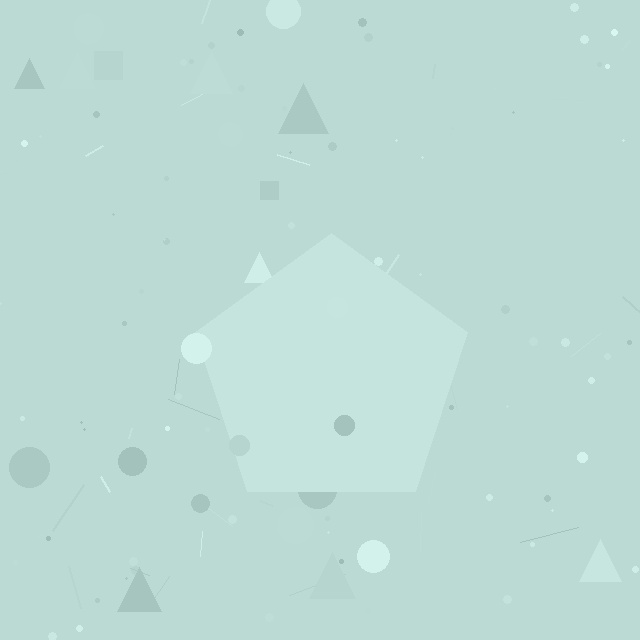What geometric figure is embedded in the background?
A pentagon is embedded in the background.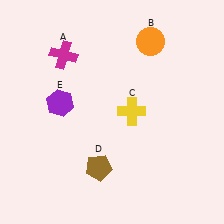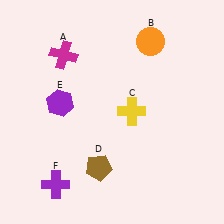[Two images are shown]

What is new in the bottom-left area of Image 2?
A purple cross (F) was added in the bottom-left area of Image 2.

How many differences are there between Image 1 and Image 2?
There is 1 difference between the two images.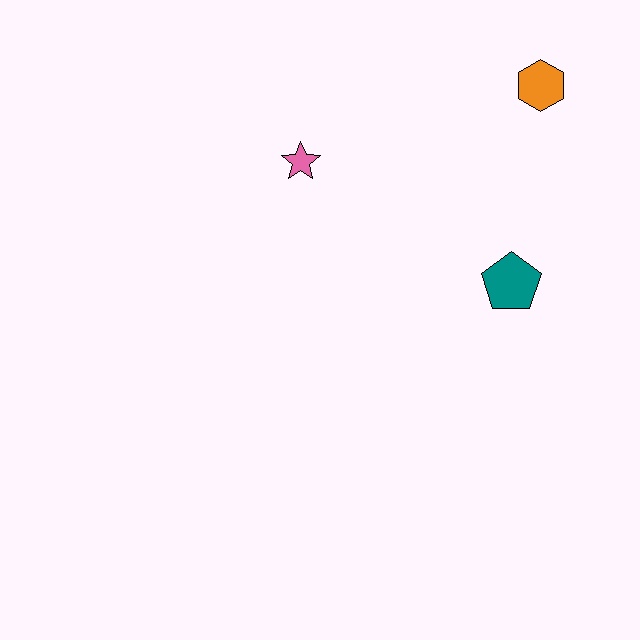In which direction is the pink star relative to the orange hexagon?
The pink star is to the left of the orange hexagon.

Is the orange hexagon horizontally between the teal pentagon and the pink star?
No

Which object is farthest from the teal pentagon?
The pink star is farthest from the teal pentagon.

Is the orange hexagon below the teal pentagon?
No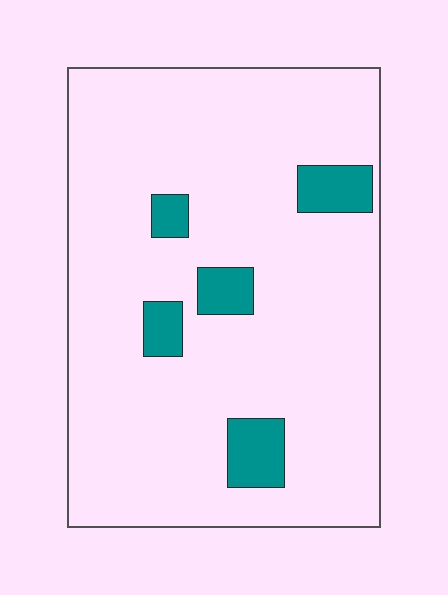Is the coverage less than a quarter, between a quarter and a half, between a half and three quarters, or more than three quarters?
Less than a quarter.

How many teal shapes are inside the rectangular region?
5.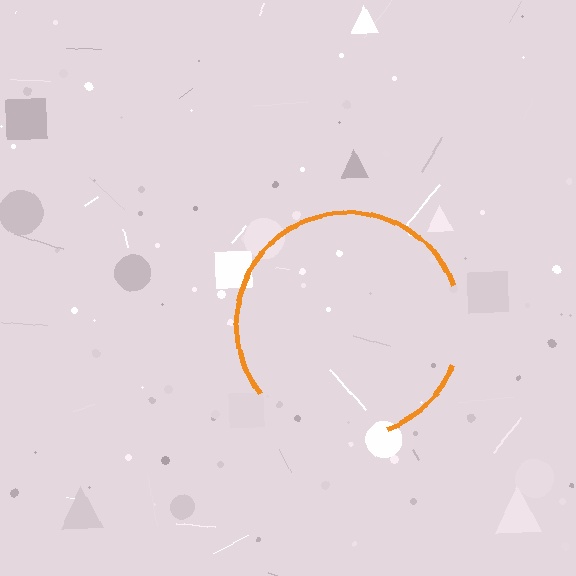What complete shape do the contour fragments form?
The contour fragments form a circle.